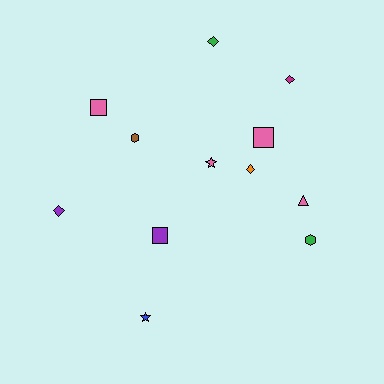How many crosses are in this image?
There are no crosses.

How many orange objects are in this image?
There is 1 orange object.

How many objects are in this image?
There are 12 objects.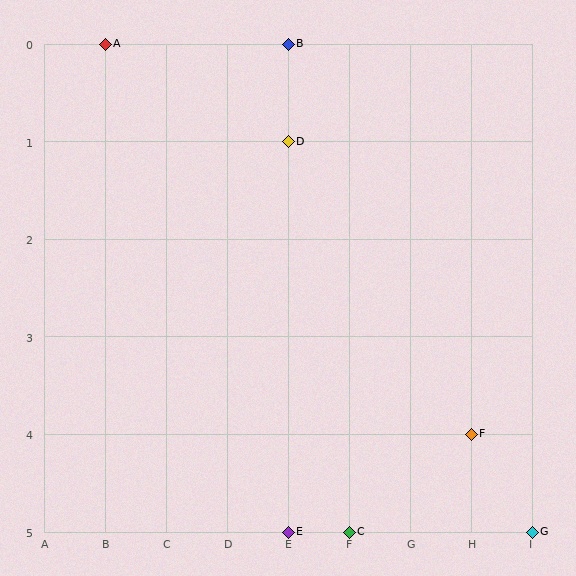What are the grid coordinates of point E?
Point E is at grid coordinates (E, 5).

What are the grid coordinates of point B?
Point B is at grid coordinates (E, 0).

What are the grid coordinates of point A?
Point A is at grid coordinates (B, 0).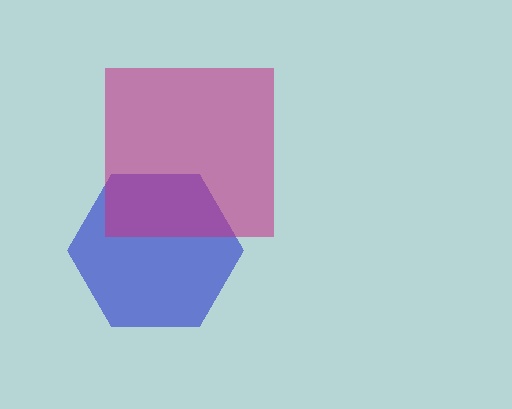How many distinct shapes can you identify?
There are 2 distinct shapes: a blue hexagon, a magenta square.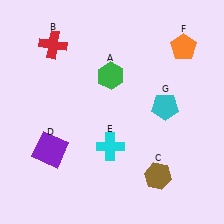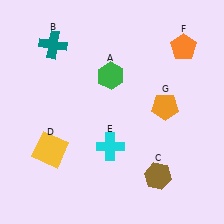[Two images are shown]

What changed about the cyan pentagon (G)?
In Image 1, G is cyan. In Image 2, it changed to orange.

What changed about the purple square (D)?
In Image 1, D is purple. In Image 2, it changed to yellow.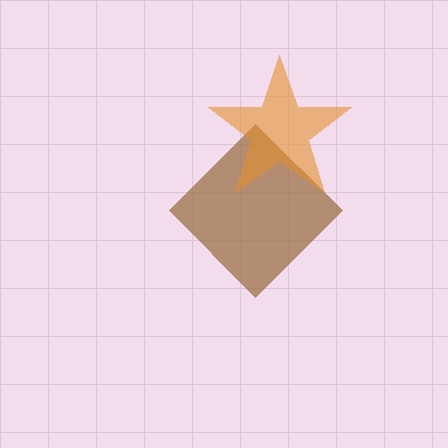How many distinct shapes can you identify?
There are 2 distinct shapes: a brown diamond, an orange star.